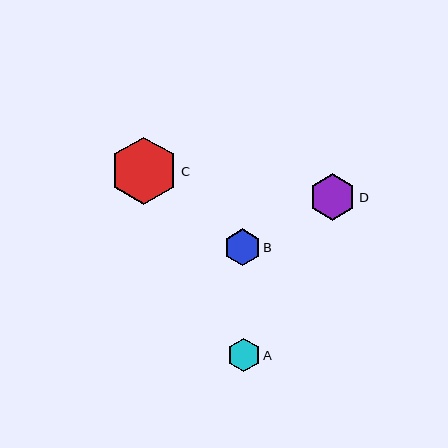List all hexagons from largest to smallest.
From largest to smallest: C, D, B, A.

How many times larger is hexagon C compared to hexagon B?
Hexagon C is approximately 1.8 times the size of hexagon B.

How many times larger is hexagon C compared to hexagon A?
Hexagon C is approximately 2.0 times the size of hexagon A.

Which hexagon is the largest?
Hexagon C is the largest with a size of approximately 67 pixels.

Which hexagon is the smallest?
Hexagon A is the smallest with a size of approximately 33 pixels.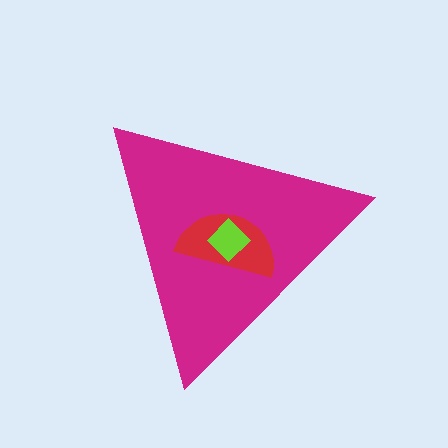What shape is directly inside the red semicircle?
The lime diamond.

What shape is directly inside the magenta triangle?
The red semicircle.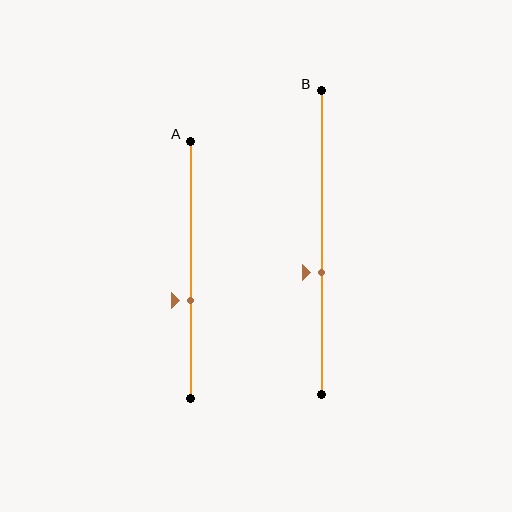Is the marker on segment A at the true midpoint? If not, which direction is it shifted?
No, the marker on segment A is shifted downward by about 12% of the segment length.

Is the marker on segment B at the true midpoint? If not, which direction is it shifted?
No, the marker on segment B is shifted downward by about 10% of the segment length.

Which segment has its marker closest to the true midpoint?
Segment B has its marker closest to the true midpoint.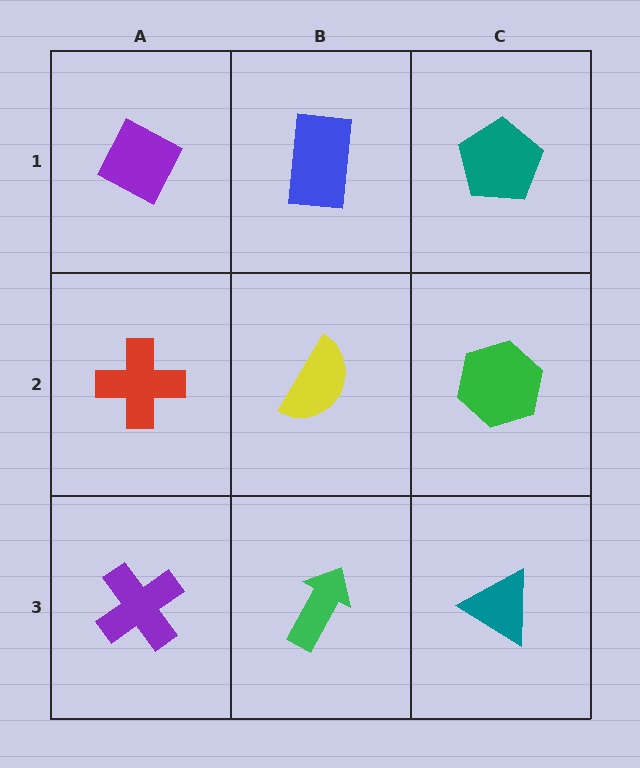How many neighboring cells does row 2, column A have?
3.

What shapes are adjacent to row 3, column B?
A yellow semicircle (row 2, column B), a purple cross (row 3, column A), a teal triangle (row 3, column C).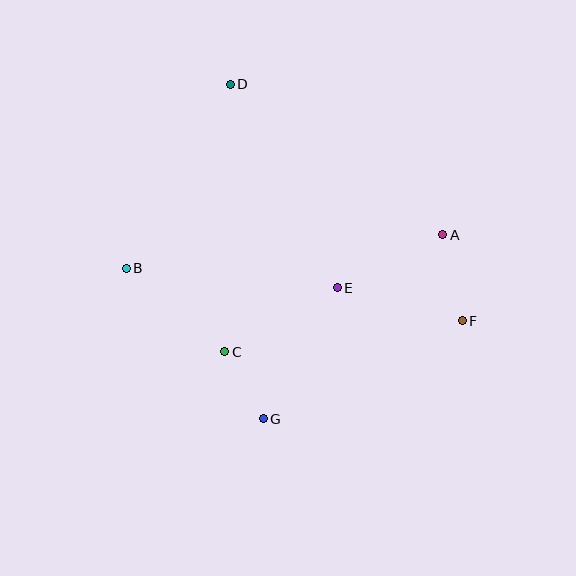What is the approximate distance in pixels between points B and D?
The distance between B and D is approximately 212 pixels.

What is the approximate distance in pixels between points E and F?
The distance between E and F is approximately 129 pixels.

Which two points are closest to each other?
Points C and G are closest to each other.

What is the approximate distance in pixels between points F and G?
The distance between F and G is approximately 222 pixels.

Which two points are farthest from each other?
Points B and F are farthest from each other.